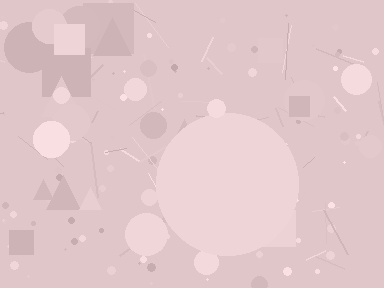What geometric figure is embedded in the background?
A circle is embedded in the background.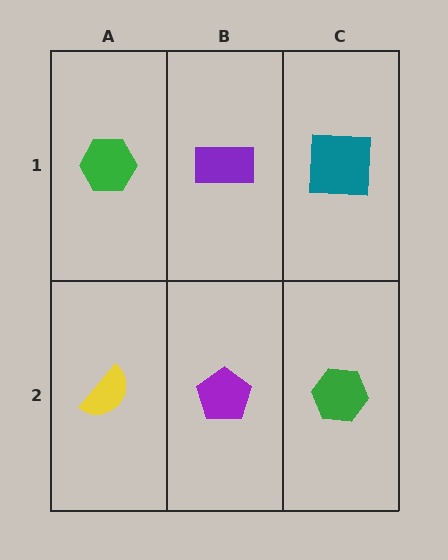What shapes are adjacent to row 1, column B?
A purple pentagon (row 2, column B), a green hexagon (row 1, column A), a teal square (row 1, column C).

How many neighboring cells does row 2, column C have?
2.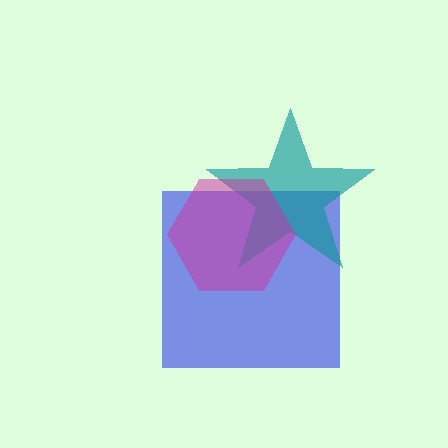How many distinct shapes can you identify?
There are 3 distinct shapes: a blue square, a teal star, a magenta hexagon.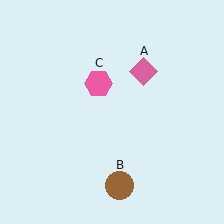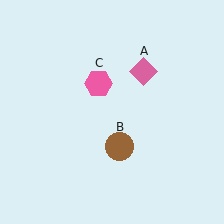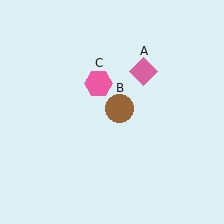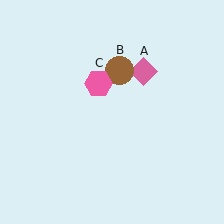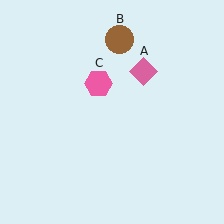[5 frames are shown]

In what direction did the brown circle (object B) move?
The brown circle (object B) moved up.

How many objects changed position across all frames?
1 object changed position: brown circle (object B).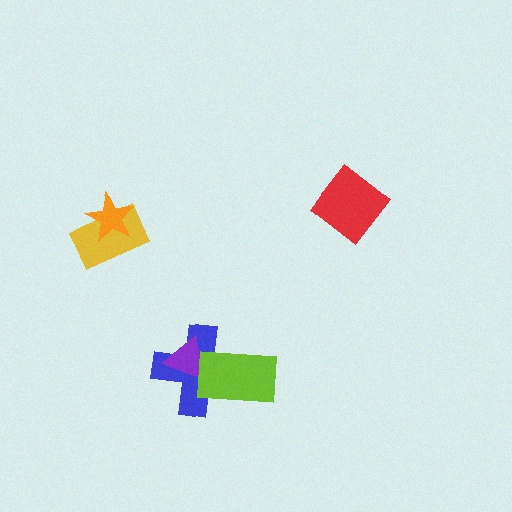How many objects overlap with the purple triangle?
2 objects overlap with the purple triangle.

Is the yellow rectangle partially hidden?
Yes, it is partially covered by another shape.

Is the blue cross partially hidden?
Yes, it is partially covered by another shape.